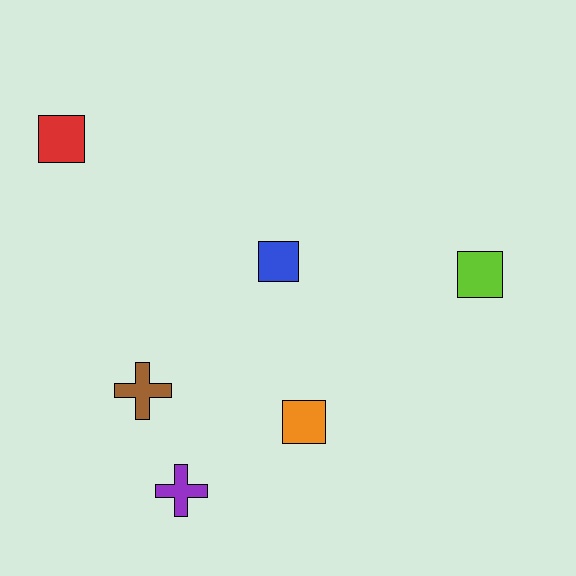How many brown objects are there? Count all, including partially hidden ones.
There is 1 brown object.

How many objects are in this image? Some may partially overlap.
There are 6 objects.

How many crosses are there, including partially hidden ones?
There are 2 crosses.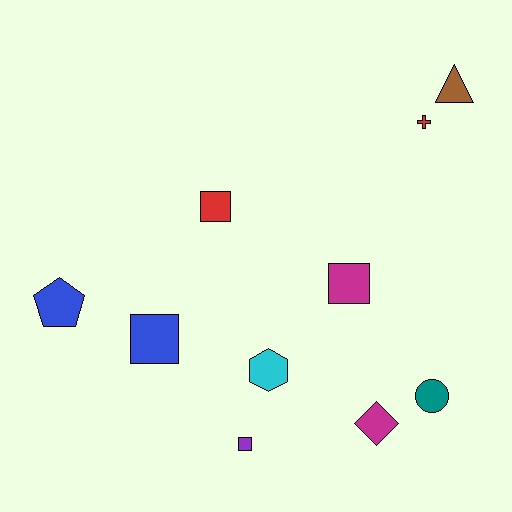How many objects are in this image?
There are 10 objects.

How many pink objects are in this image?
There are no pink objects.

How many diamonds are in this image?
There is 1 diamond.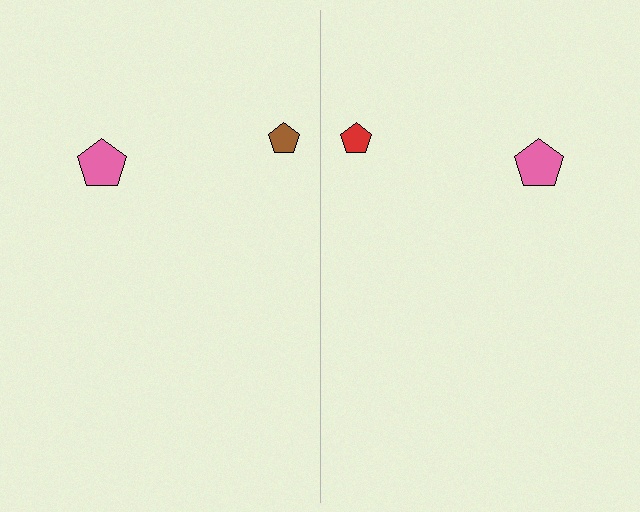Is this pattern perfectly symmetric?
No, the pattern is not perfectly symmetric. The red pentagon on the right side breaks the symmetry — its mirror counterpart is brown.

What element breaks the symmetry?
The red pentagon on the right side breaks the symmetry — its mirror counterpart is brown.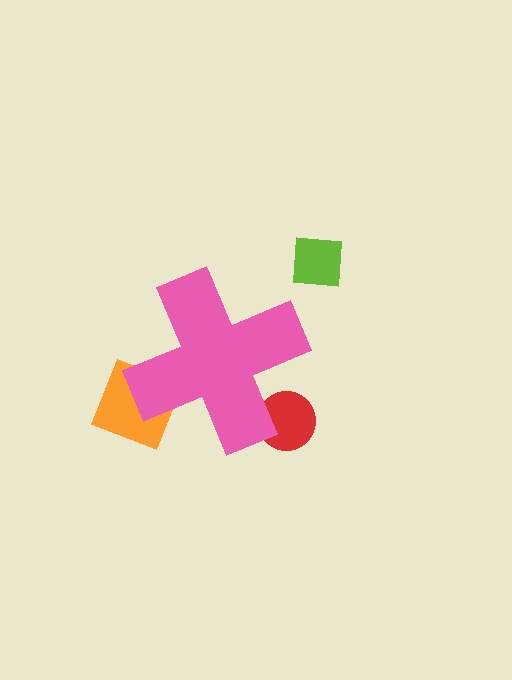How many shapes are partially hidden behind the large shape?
2 shapes are partially hidden.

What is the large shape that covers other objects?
A pink cross.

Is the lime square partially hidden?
No, the lime square is fully visible.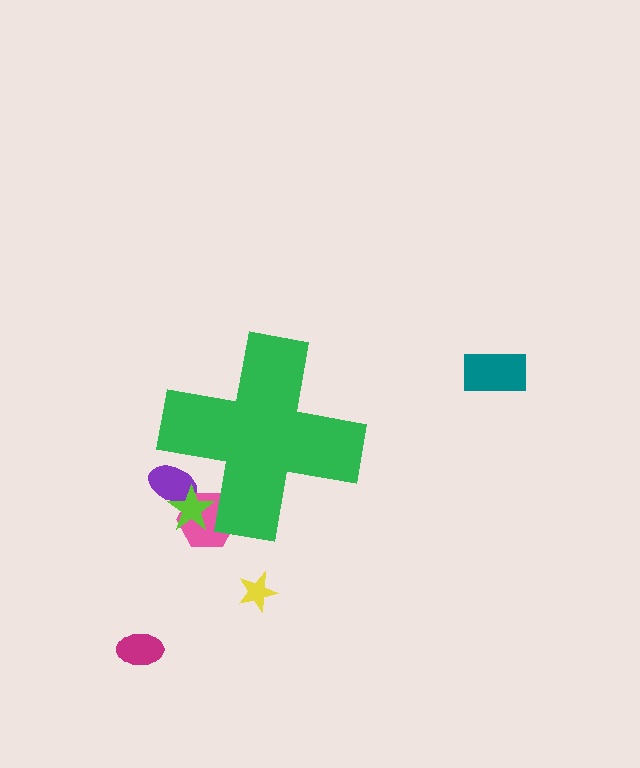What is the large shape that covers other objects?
A green cross.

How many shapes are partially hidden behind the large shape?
3 shapes are partially hidden.